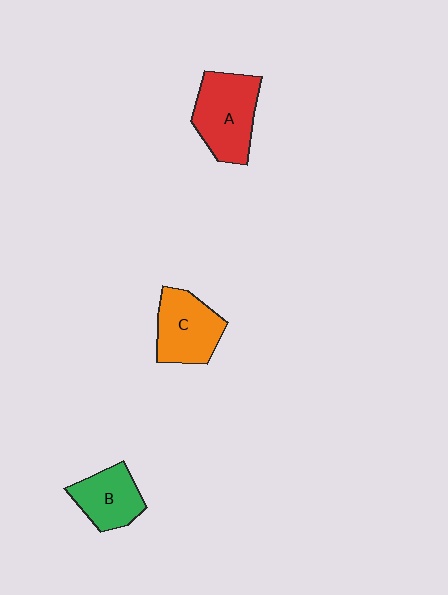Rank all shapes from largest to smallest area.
From largest to smallest: A (red), C (orange), B (green).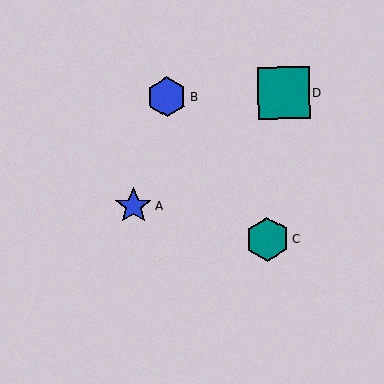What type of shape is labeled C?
Shape C is a teal hexagon.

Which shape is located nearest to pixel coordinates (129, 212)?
The blue star (labeled A) at (133, 206) is nearest to that location.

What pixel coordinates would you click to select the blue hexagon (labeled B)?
Click at (167, 97) to select the blue hexagon B.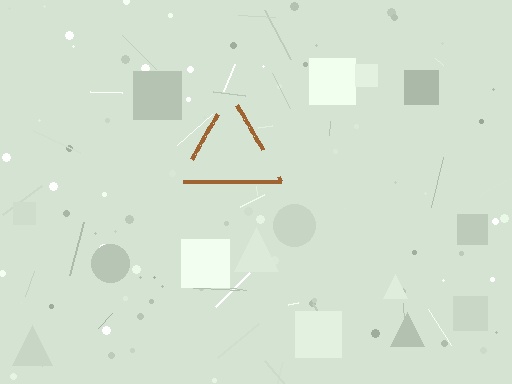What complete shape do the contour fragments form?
The contour fragments form a triangle.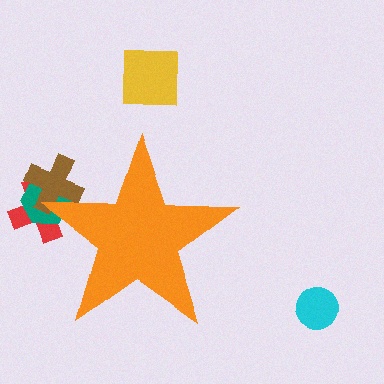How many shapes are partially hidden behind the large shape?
4 shapes are partially hidden.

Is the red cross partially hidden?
Yes, the red cross is partially hidden behind the orange star.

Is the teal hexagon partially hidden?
Yes, the teal hexagon is partially hidden behind the orange star.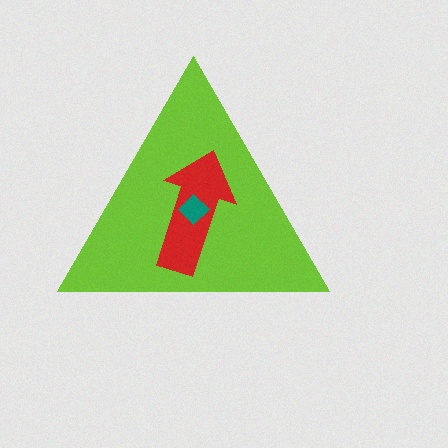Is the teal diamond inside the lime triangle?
Yes.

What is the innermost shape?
The teal diamond.